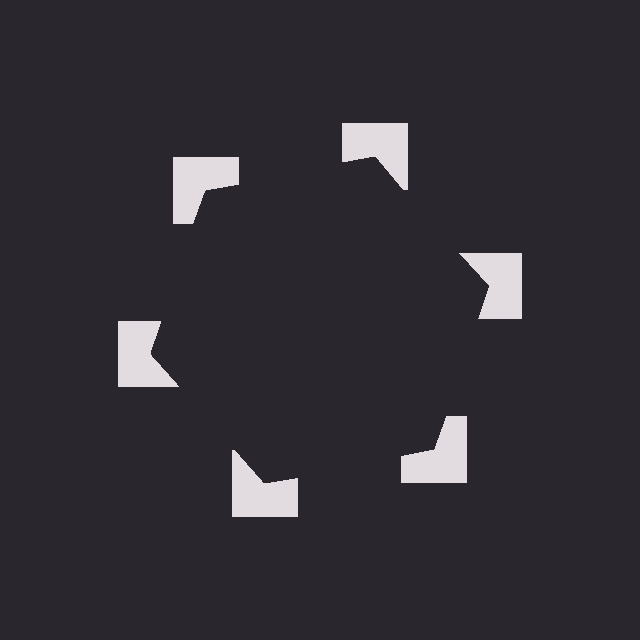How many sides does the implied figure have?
6 sides.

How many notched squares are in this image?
There are 6 — one at each vertex of the illusory hexagon.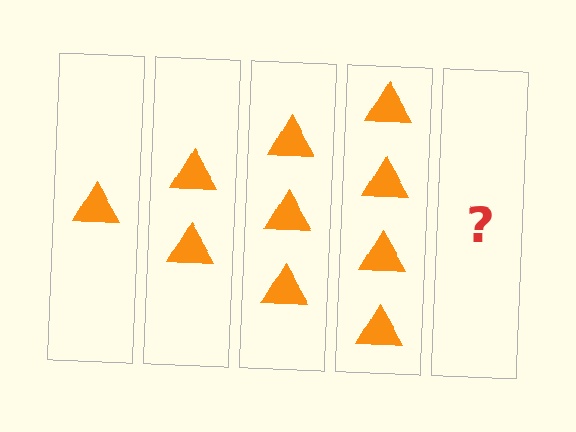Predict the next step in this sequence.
The next step is 5 triangles.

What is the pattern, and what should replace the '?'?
The pattern is that each step adds one more triangle. The '?' should be 5 triangles.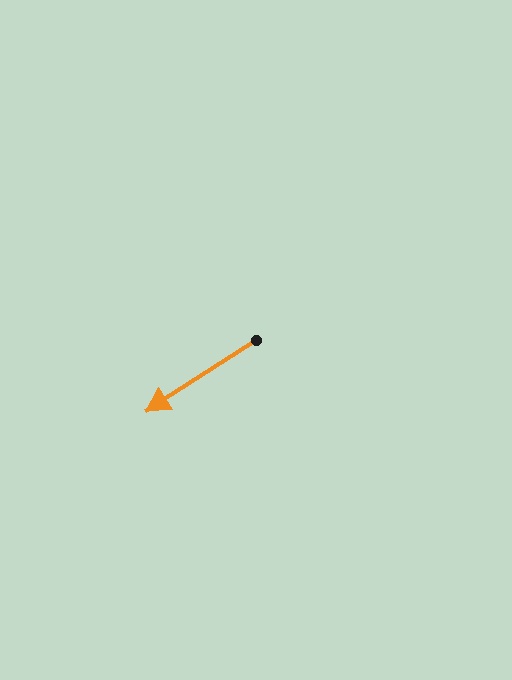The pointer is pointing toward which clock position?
Roughly 8 o'clock.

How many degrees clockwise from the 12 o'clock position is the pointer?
Approximately 237 degrees.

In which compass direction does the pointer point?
Southwest.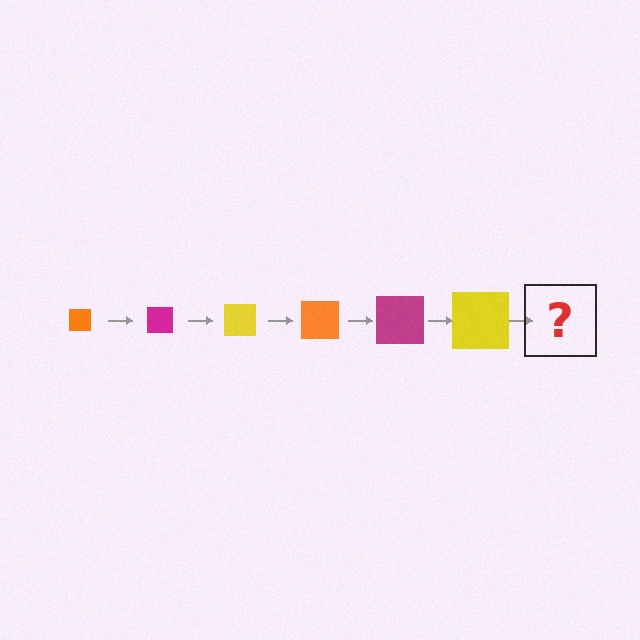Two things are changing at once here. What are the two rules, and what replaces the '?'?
The two rules are that the square grows larger each step and the color cycles through orange, magenta, and yellow. The '?' should be an orange square, larger than the previous one.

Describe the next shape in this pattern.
It should be an orange square, larger than the previous one.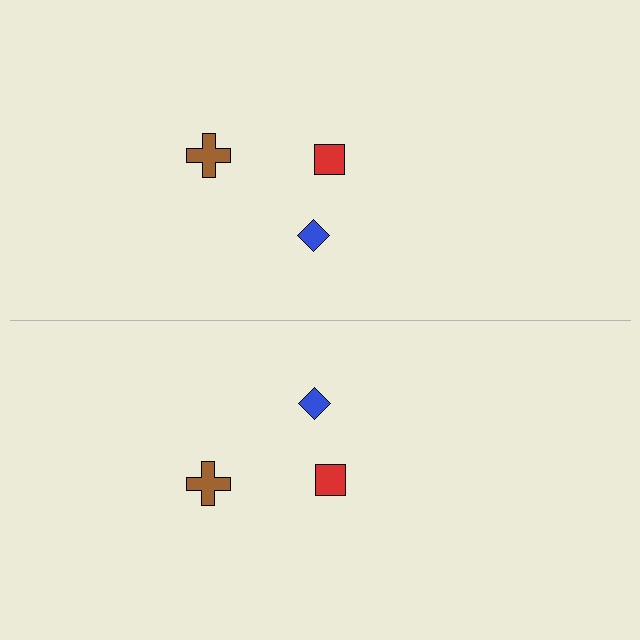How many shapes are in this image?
There are 6 shapes in this image.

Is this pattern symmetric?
Yes, this pattern has bilateral (reflection) symmetry.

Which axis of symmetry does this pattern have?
The pattern has a horizontal axis of symmetry running through the center of the image.